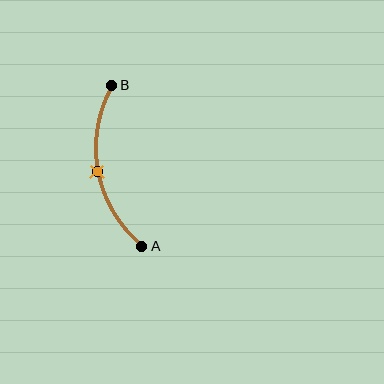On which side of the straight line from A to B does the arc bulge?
The arc bulges to the left of the straight line connecting A and B.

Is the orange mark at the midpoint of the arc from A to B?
Yes. The orange mark lies on the arc at equal arc-length from both A and B — it is the arc midpoint.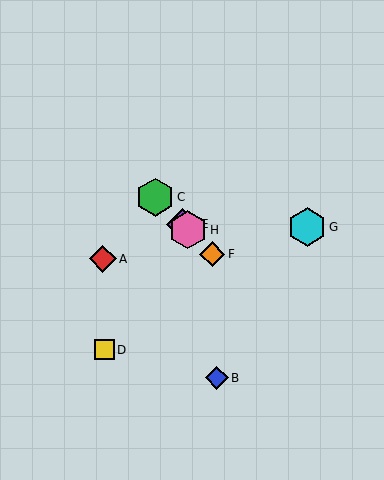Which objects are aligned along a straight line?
Objects C, E, F, H are aligned along a straight line.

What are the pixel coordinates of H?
Object H is at (188, 230).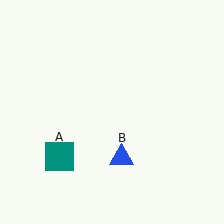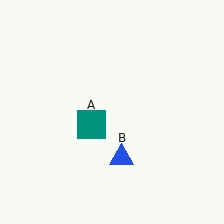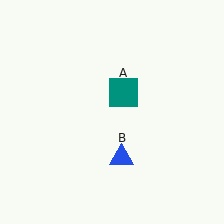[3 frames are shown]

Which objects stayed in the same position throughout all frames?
Blue triangle (object B) remained stationary.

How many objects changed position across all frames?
1 object changed position: teal square (object A).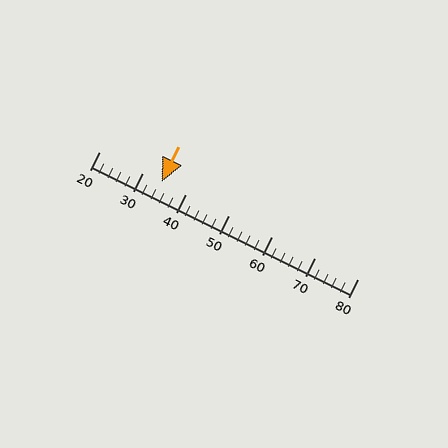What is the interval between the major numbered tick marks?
The major tick marks are spaced 10 units apart.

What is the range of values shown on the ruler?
The ruler shows values from 20 to 80.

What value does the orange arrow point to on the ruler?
The orange arrow points to approximately 34.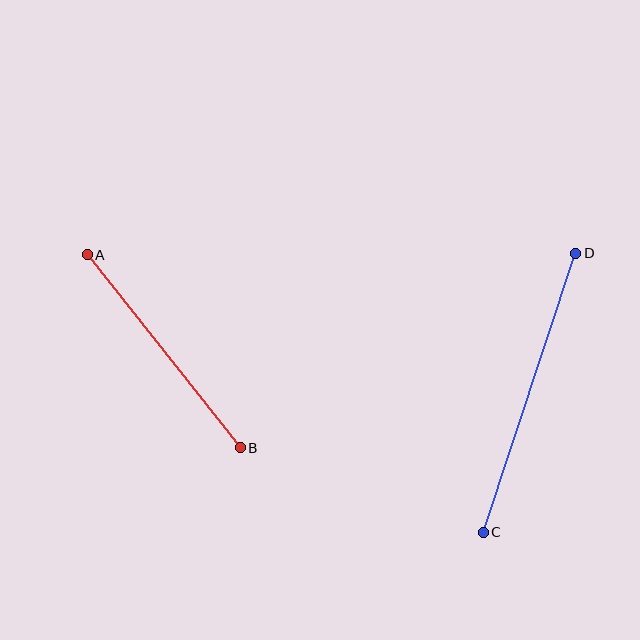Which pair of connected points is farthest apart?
Points C and D are farthest apart.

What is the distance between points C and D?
The distance is approximately 294 pixels.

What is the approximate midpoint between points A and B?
The midpoint is at approximately (164, 351) pixels.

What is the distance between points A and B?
The distance is approximately 246 pixels.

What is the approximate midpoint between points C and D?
The midpoint is at approximately (530, 393) pixels.